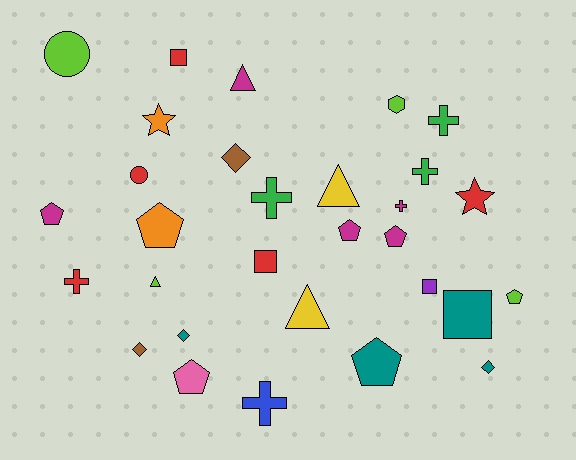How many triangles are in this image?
There are 4 triangles.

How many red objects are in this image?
There are 5 red objects.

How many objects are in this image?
There are 30 objects.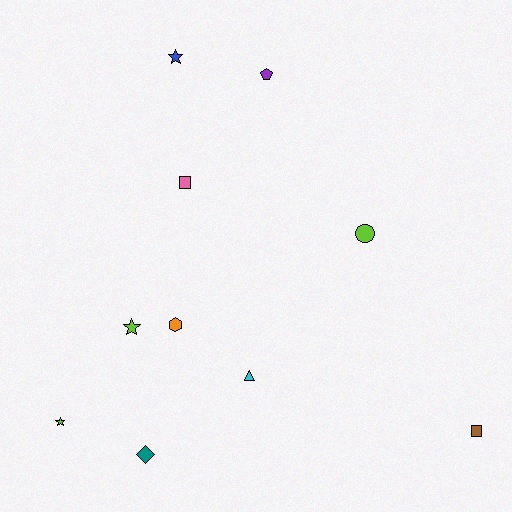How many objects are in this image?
There are 10 objects.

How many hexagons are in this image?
There is 1 hexagon.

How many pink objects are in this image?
There is 1 pink object.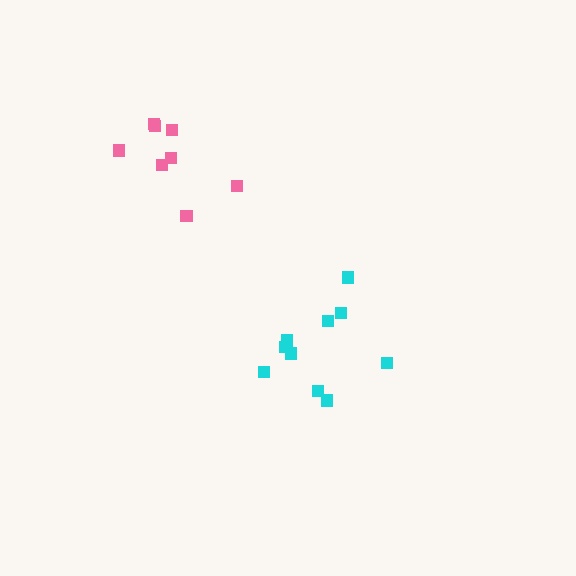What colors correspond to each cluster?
The clusters are colored: pink, cyan.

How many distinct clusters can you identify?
There are 2 distinct clusters.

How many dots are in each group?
Group 1: 8 dots, Group 2: 10 dots (18 total).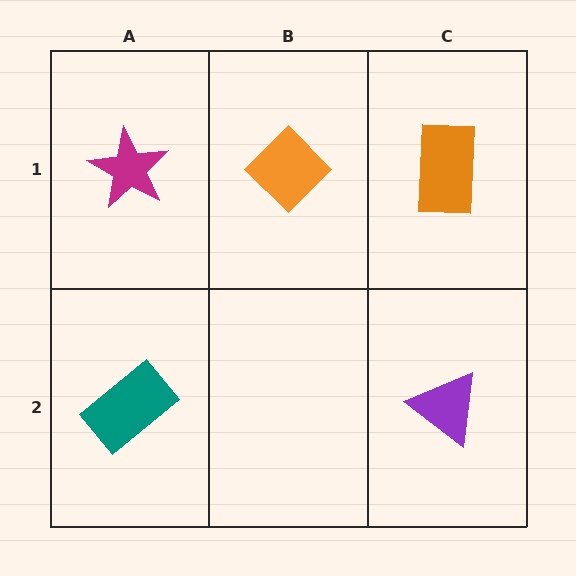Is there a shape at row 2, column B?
No, that cell is empty.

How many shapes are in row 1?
3 shapes.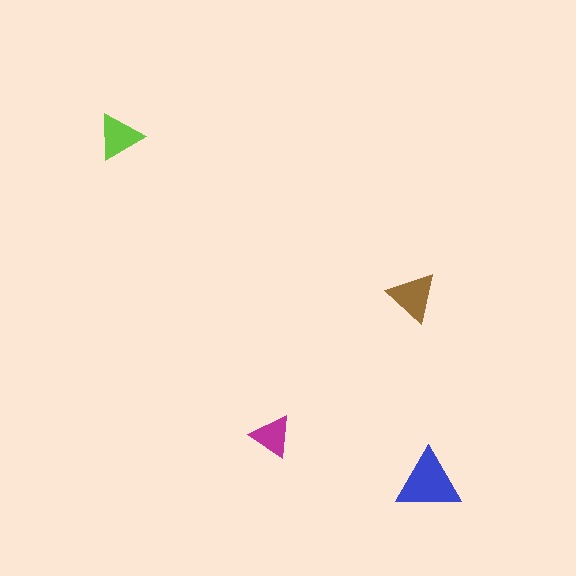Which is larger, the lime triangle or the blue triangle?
The blue one.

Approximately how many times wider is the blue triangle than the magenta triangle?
About 1.5 times wider.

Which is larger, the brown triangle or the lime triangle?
The brown one.